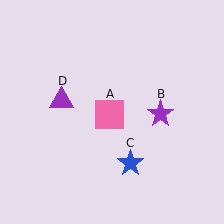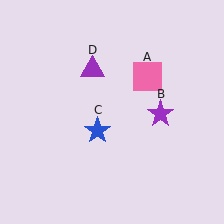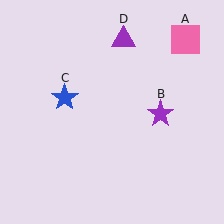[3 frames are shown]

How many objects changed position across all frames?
3 objects changed position: pink square (object A), blue star (object C), purple triangle (object D).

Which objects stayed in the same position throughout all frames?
Purple star (object B) remained stationary.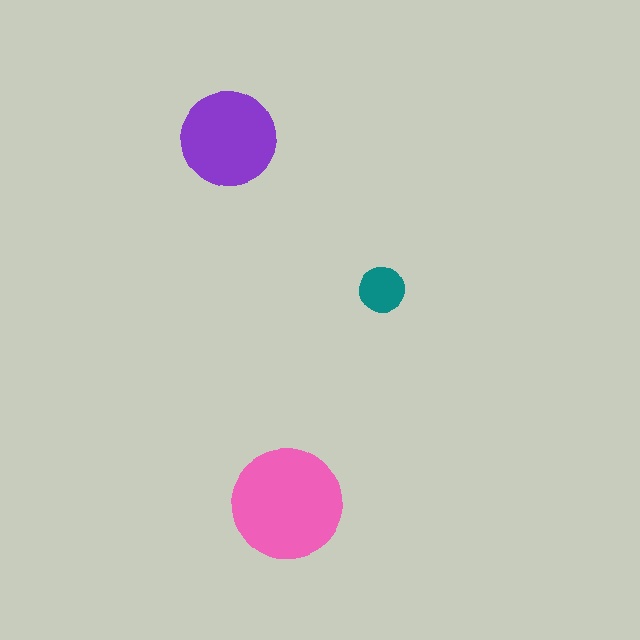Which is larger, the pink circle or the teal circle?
The pink one.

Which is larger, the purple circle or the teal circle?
The purple one.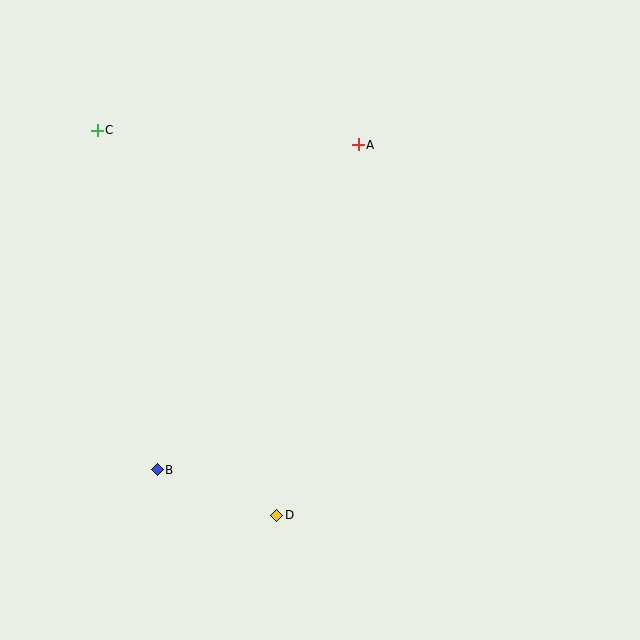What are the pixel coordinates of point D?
Point D is at (277, 515).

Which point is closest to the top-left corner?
Point C is closest to the top-left corner.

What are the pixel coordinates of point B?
Point B is at (157, 470).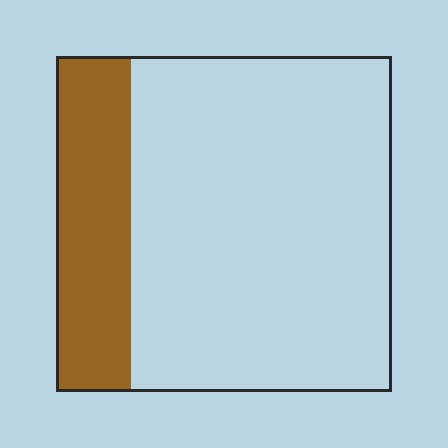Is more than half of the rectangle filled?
No.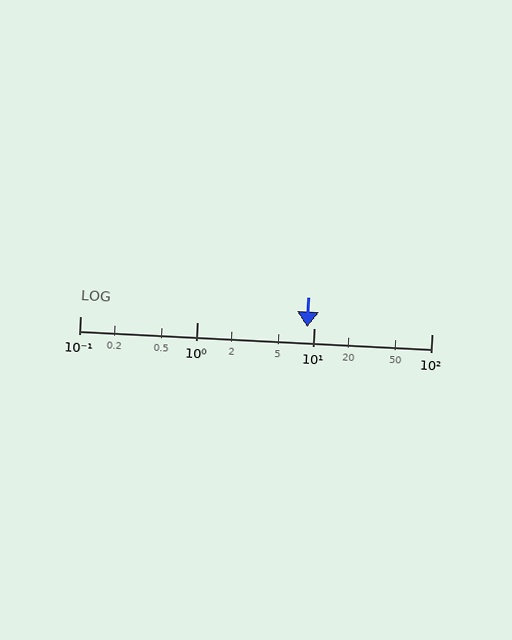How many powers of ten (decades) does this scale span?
The scale spans 3 decades, from 0.1 to 100.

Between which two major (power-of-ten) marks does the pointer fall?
The pointer is between 1 and 10.